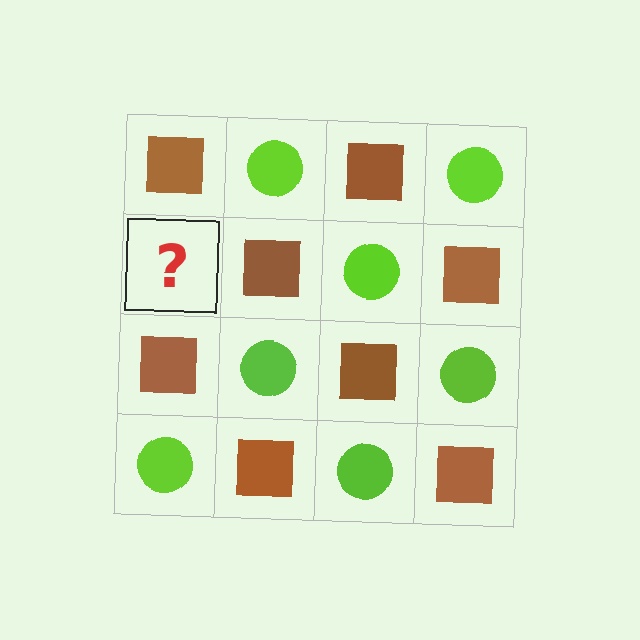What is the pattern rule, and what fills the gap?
The rule is that it alternates brown square and lime circle in a checkerboard pattern. The gap should be filled with a lime circle.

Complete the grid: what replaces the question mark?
The question mark should be replaced with a lime circle.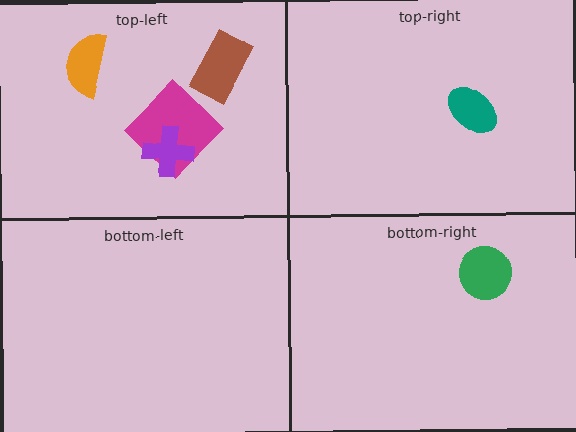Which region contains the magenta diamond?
The top-left region.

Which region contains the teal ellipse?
The top-right region.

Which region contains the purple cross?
The top-left region.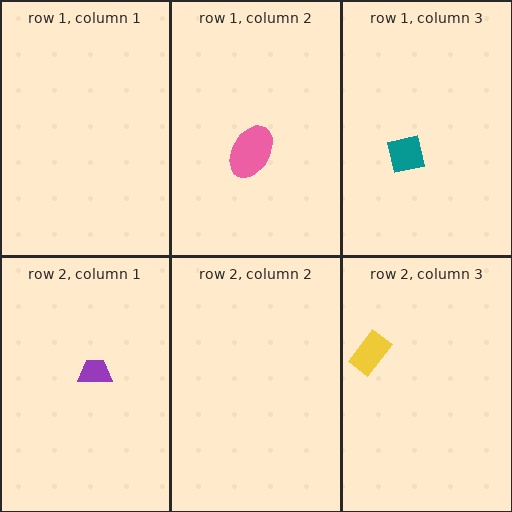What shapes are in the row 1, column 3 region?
The teal square.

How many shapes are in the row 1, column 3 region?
1.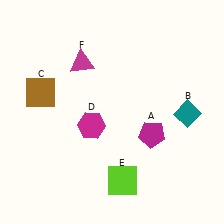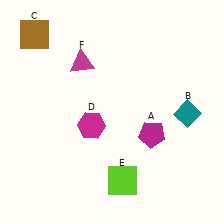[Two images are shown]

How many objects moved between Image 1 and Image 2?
1 object moved between the two images.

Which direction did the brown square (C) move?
The brown square (C) moved up.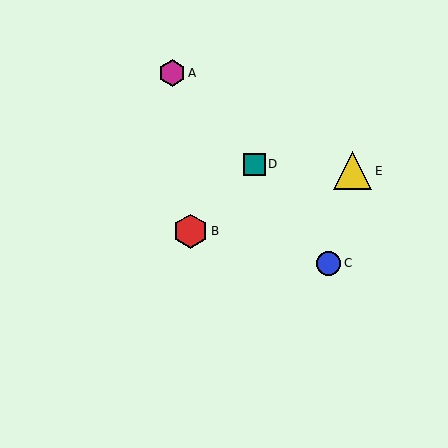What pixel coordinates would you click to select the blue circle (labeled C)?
Click at (329, 263) to select the blue circle C.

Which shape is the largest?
The yellow triangle (labeled E) is the largest.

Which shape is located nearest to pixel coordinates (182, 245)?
The red hexagon (labeled B) at (191, 231) is nearest to that location.